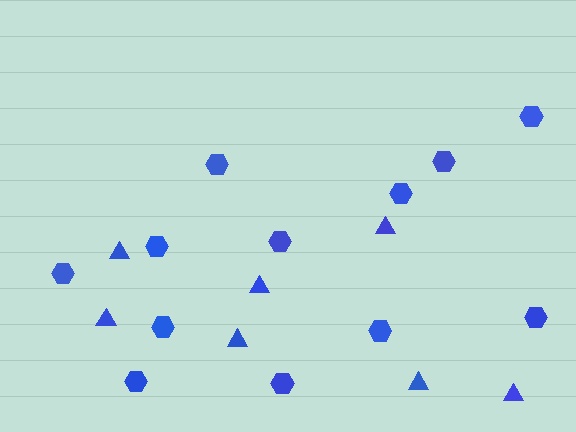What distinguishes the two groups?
There are 2 groups: one group of triangles (7) and one group of hexagons (12).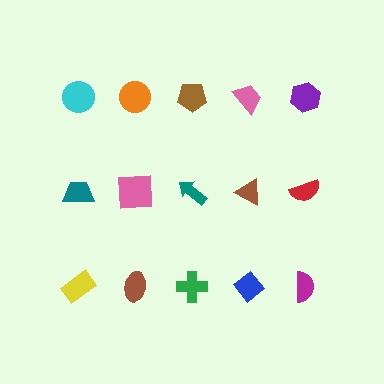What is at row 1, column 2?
An orange circle.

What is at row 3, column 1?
A yellow rectangle.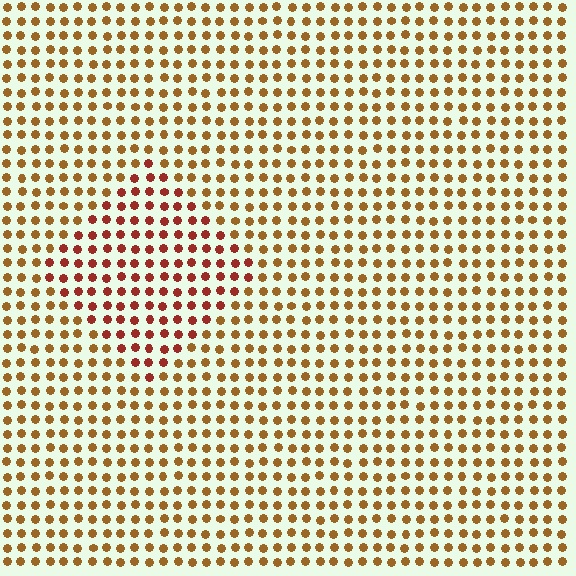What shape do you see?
I see a diamond.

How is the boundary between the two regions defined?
The boundary is defined purely by a slight shift in hue (about 31 degrees). Spacing, size, and orientation are identical on both sides.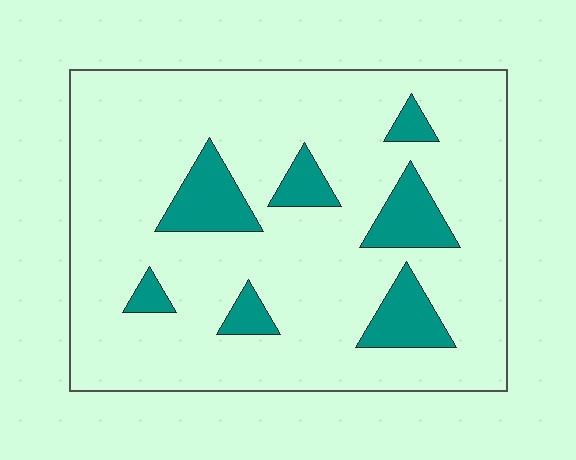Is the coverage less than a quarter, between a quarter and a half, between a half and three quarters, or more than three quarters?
Less than a quarter.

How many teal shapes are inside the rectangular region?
7.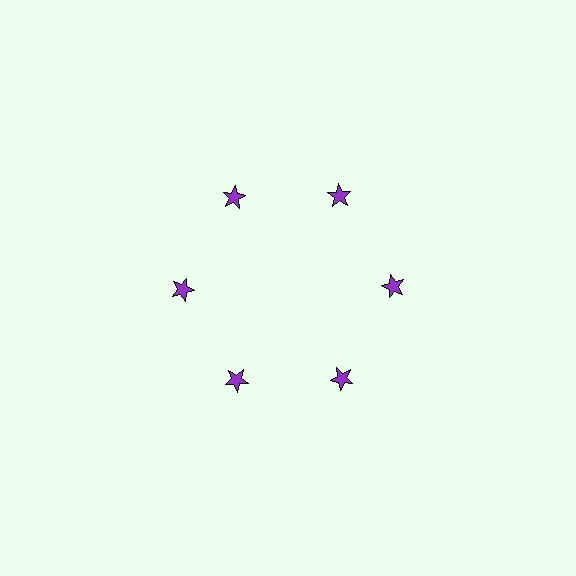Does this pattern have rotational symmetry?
Yes, this pattern has 6-fold rotational symmetry. It looks the same after rotating 60 degrees around the center.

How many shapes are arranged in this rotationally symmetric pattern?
There are 6 shapes, arranged in 6 groups of 1.